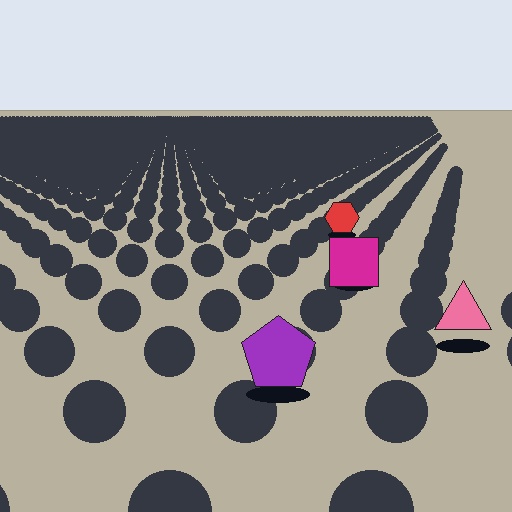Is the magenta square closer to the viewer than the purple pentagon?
No. The purple pentagon is closer — you can tell from the texture gradient: the ground texture is coarser near it.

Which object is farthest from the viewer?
The red hexagon is farthest from the viewer. It appears smaller and the ground texture around it is denser.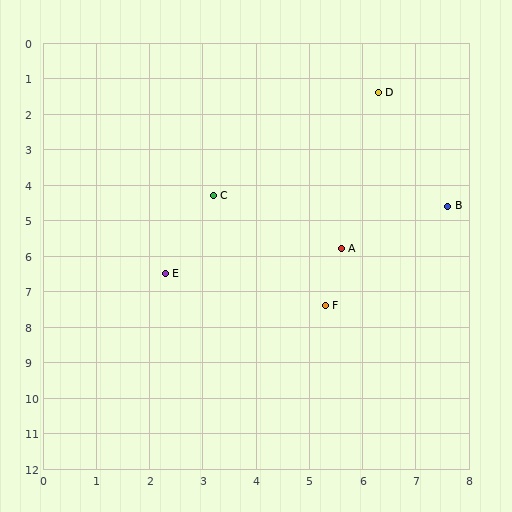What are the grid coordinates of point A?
Point A is at approximately (5.6, 5.8).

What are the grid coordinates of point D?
Point D is at approximately (6.3, 1.4).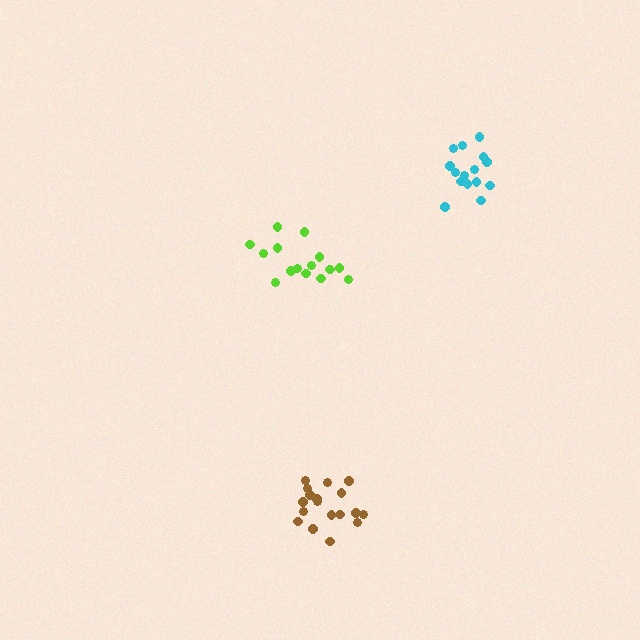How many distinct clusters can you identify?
There are 3 distinct clusters.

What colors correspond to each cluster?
The clusters are colored: lime, brown, cyan.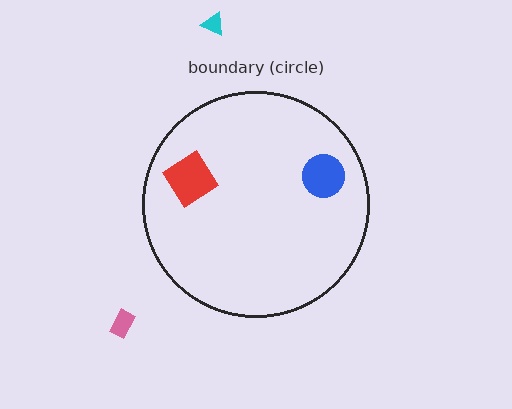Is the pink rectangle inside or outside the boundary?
Outside.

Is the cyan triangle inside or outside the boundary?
Outside.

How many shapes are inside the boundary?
2 inside, 2 outside.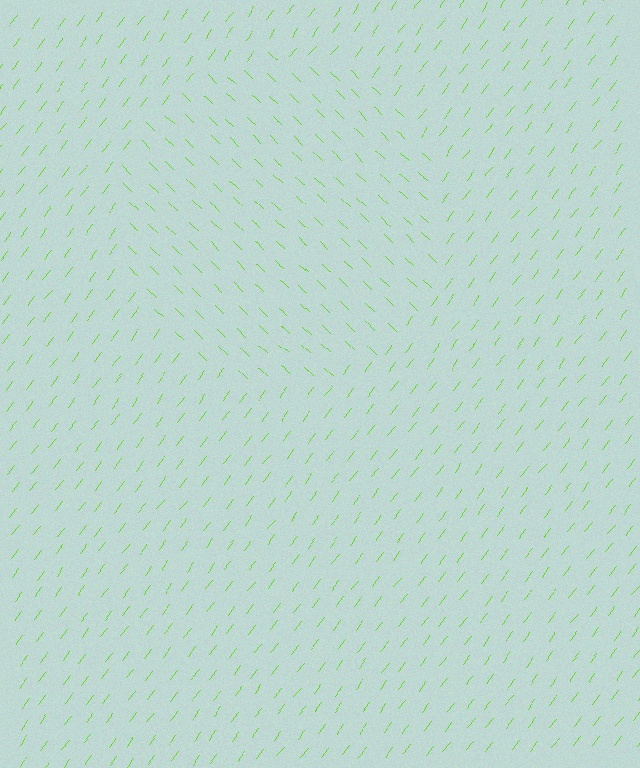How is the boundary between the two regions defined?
The boundary is defined purely by a change in line orientation (approximately 83 degrees difference). All lines are the same color and thickness.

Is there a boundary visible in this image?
Yes, there is a texture boundary formed by a change in line orientation.